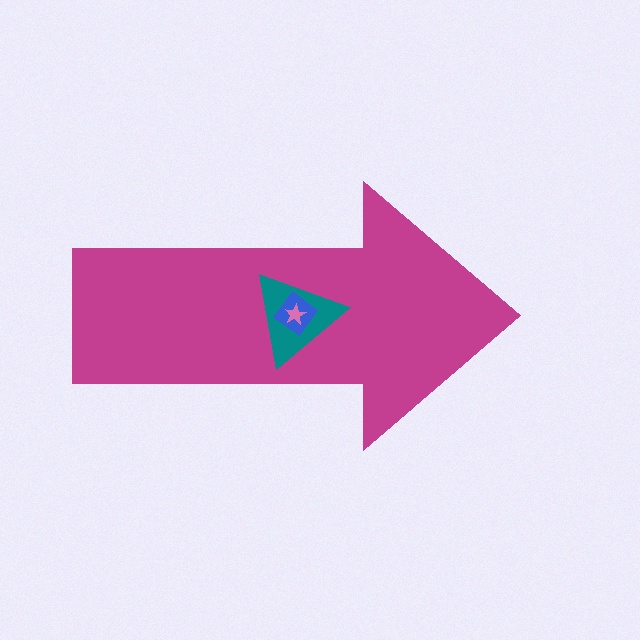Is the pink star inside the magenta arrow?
Yes.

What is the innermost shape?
The pink star.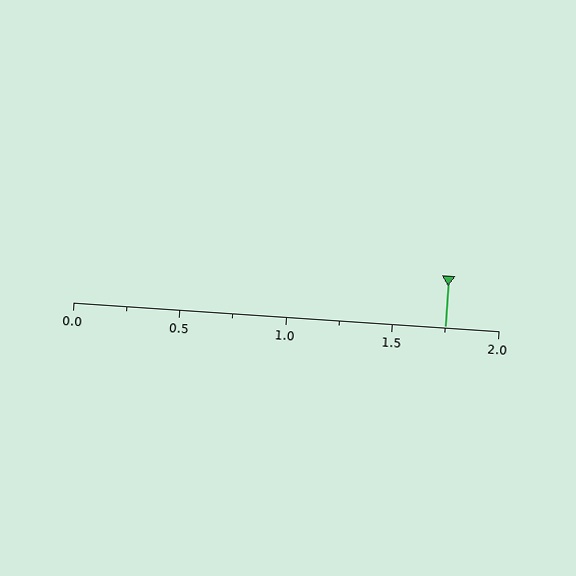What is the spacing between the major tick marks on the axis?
The major ticks are spaced 0.5 apart.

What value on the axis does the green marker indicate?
The marker indicates approximately 1.75.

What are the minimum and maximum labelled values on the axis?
The axis runs from 0.0 to 2.0.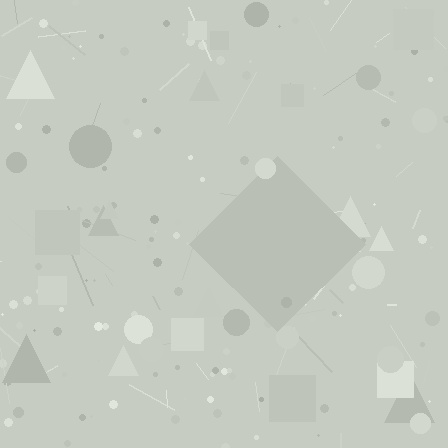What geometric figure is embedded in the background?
A diamond is embedded in the background.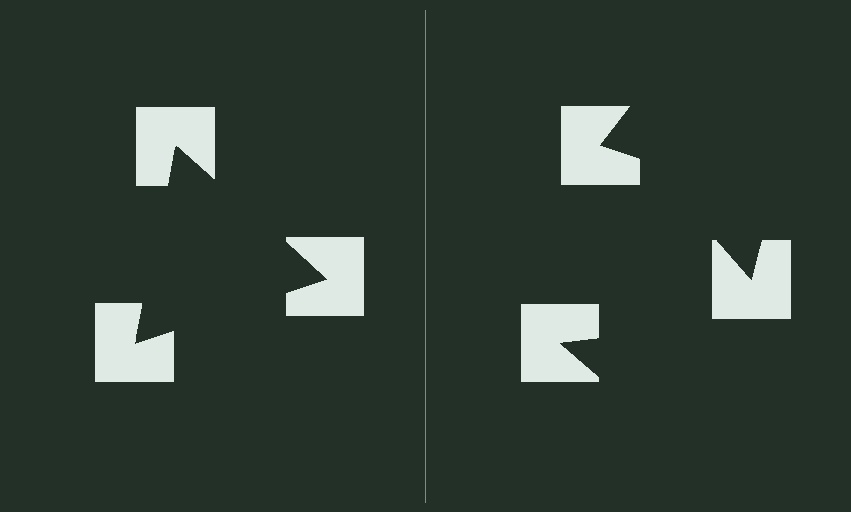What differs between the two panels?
The notched squares are positioned identically on both sides; only the wedge orientations differ. On the left they align to a triangle; on the right they are misaligned.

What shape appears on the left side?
An illusory triangle.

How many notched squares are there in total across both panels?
6 — 3 on each side.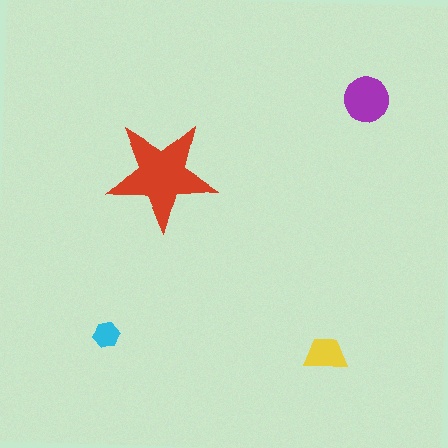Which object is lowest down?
The yellow trapezoid is bottommost.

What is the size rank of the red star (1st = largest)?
1st.